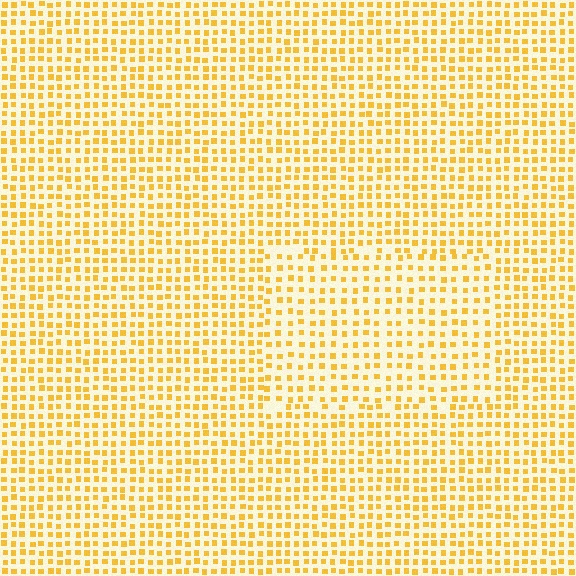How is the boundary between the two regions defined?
The boundary is defined by a change in element density (approximately 1.4x ratio). All elements are the same color, size, and shape.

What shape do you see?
I see a rectangle.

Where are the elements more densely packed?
The elements are more densely packed outside the rectangle boundary.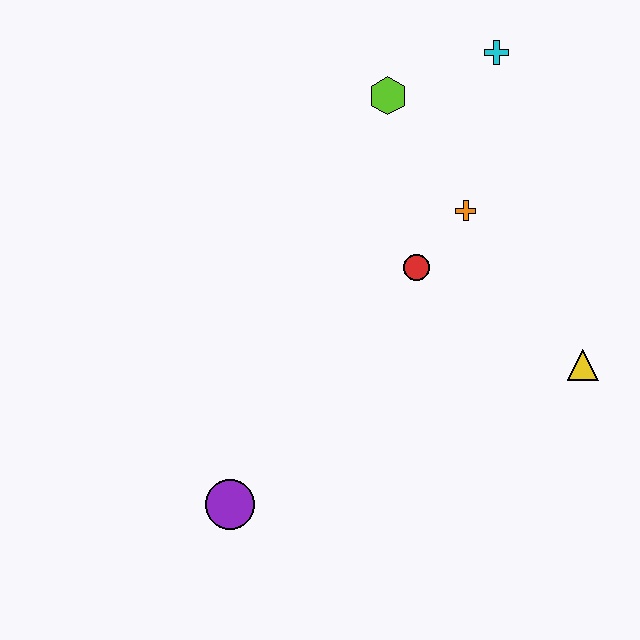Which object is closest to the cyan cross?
The lime hexagon is closest to the cyan cross.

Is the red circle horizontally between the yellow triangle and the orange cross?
No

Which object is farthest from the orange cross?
The purple circle is farthest from the orange cross.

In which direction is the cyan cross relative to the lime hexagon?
The cyan cross is to the right of the lime hexagon.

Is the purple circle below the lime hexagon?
Yes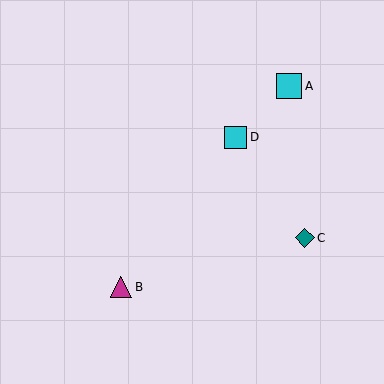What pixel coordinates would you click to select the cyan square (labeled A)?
Click at (289, 86) to select the cyan square A.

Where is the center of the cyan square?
The center of the cyan square is at (289, 86).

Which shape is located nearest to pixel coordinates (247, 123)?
The cyan square (labeled D) at (236, 137) is nearest to that location.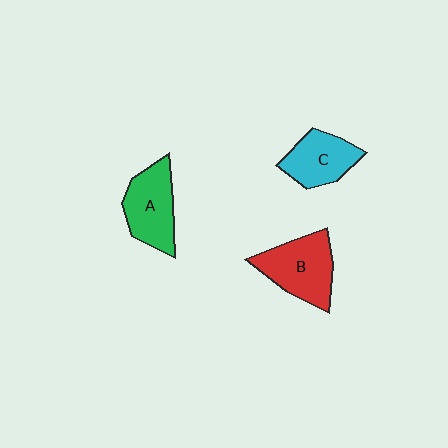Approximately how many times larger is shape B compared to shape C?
Approximately 1.3 times.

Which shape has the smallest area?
Shape C (cyan).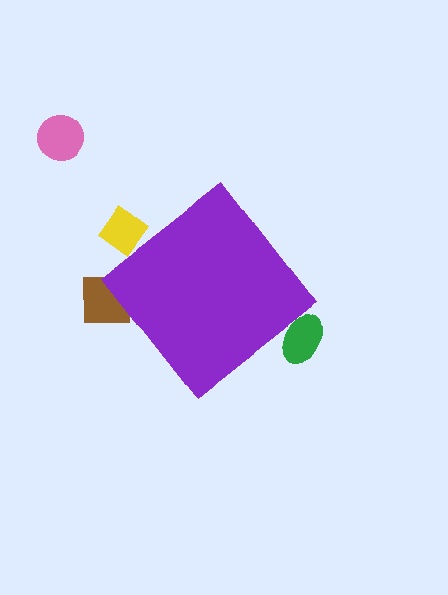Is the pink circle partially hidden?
No, the pink circle is fully visible.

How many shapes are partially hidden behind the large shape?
3 shapes are partially hidden.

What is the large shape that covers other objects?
A purple diamond.